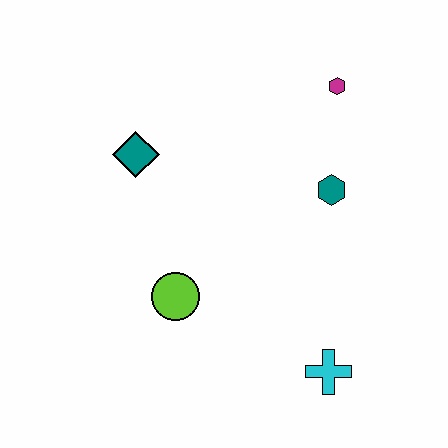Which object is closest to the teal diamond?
The lime circle is closest to the teal diamond.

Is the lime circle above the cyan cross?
Yes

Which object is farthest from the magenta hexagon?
The cyan cross is farthest from the magenta hexagon.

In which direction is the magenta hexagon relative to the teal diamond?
The magenta hexagon is to the right of the teal diamond.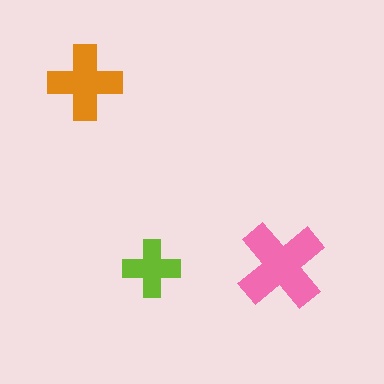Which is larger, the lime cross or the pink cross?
The pink one.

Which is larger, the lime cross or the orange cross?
The orange one.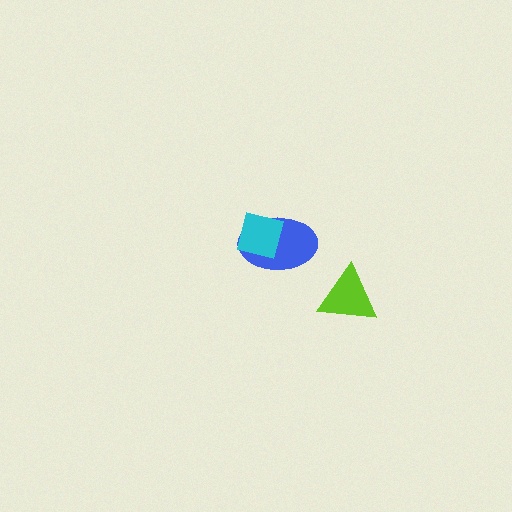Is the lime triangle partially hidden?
No, no other shape covers it.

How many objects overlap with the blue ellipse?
1 object overlaps with the blue ellipse.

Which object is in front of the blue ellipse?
The cyan square is in front of the blue ellipse.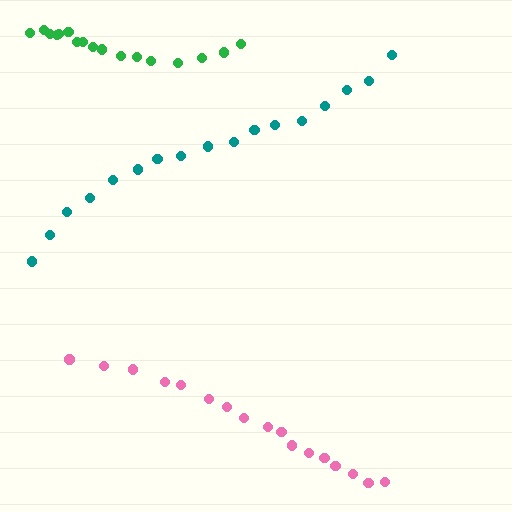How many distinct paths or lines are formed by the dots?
There are 3 distinct paths.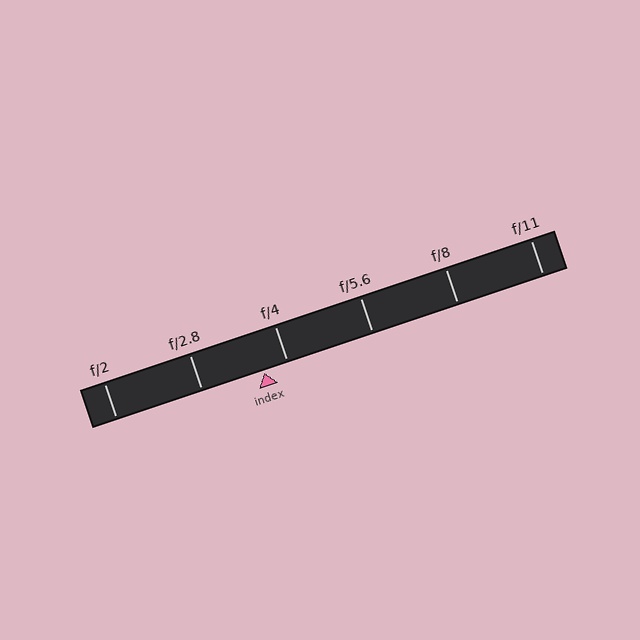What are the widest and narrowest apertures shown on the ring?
The widest aperture shown is f/2 and the narrowest is f/11.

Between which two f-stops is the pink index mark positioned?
The index mark is between f/2.8 and f/4.